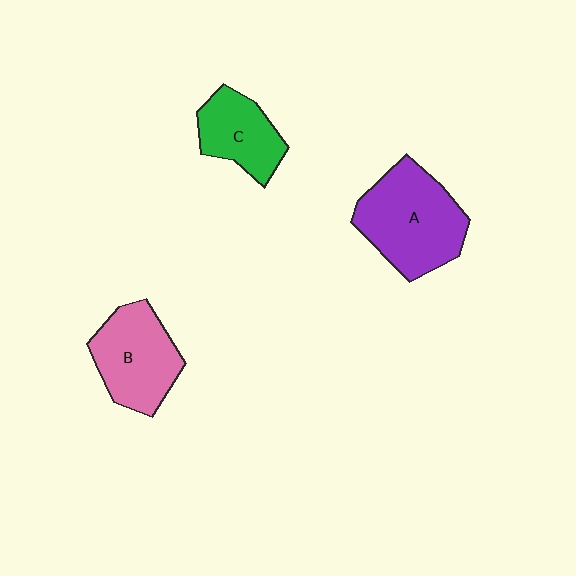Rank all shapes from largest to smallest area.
From largest to smallest: A (purple), B (pink), C (green).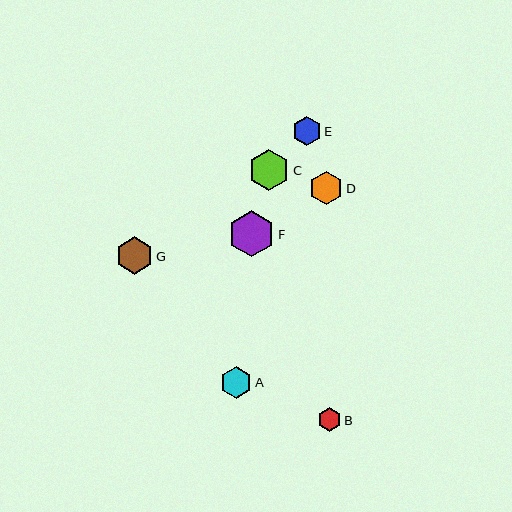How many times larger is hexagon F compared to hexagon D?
Hexagon F is approximately 1.4 times the size of hexagon D.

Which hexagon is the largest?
Hexagon F is the largest with a size of approximately 46 pixels.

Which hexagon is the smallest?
Hexagon B is the smallest with a size of approximately 23 pixels.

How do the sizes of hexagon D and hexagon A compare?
Hexagon D and hexagon A are approximately the same size.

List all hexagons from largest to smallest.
From largest to smallest: F, C, G, D, A, E, B.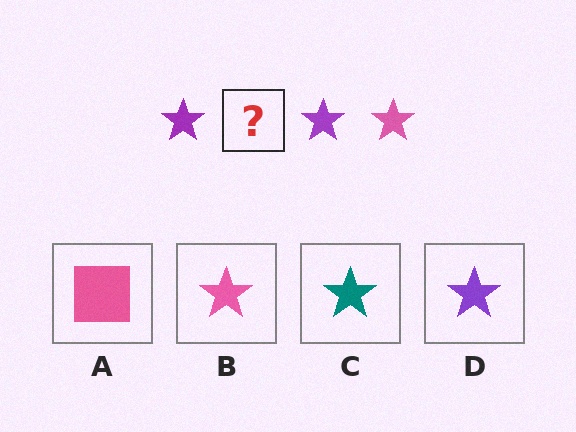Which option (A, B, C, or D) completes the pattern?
B.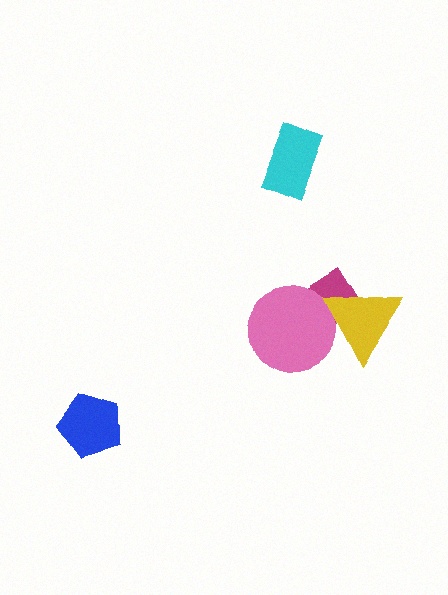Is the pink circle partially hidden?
Yes, it is partially covered by another shape.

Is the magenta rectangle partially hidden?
Yes, it is partially covered by another shape.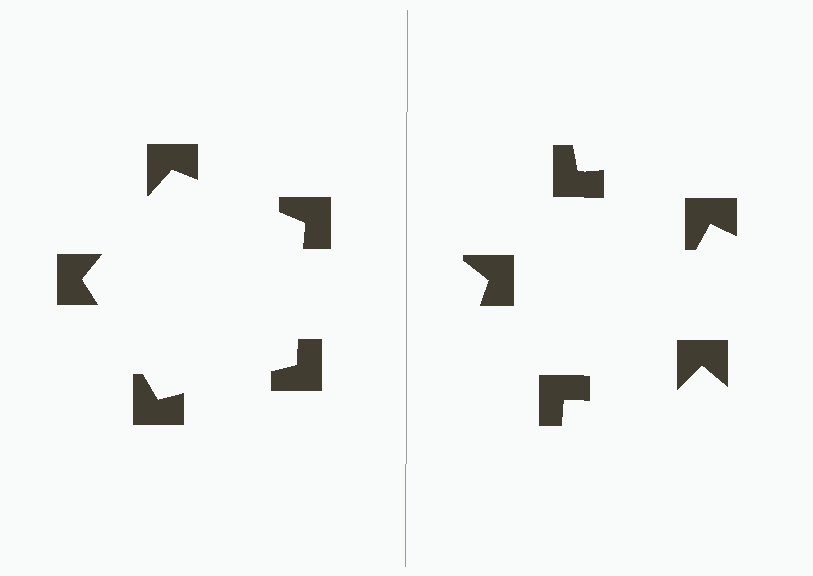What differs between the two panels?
The notched squares are positioned identically on both sides; only the wedge orientations differ. On the left they align to a pentagon; on the right they are misaligned.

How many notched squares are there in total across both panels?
10 — 5 on each side.